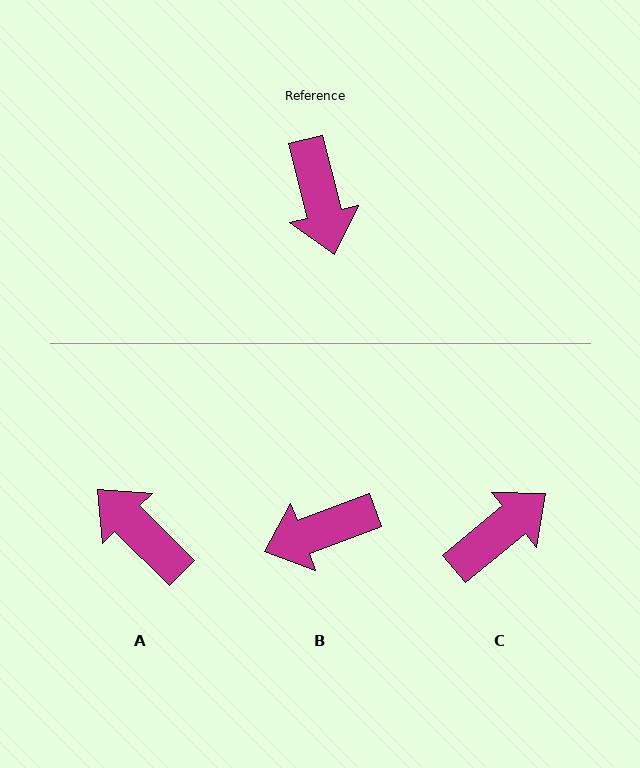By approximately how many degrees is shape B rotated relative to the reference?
Approximately 84 degrees clockwise.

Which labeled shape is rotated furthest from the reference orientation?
A, about 149 degrees away.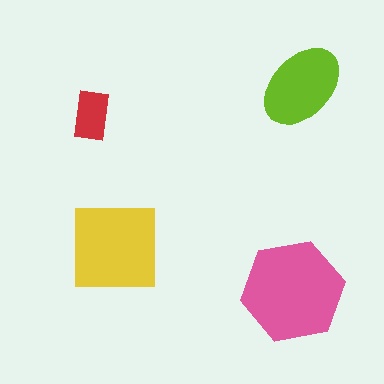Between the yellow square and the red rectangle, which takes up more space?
The yellow square.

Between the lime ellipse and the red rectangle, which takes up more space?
The lime ellipse.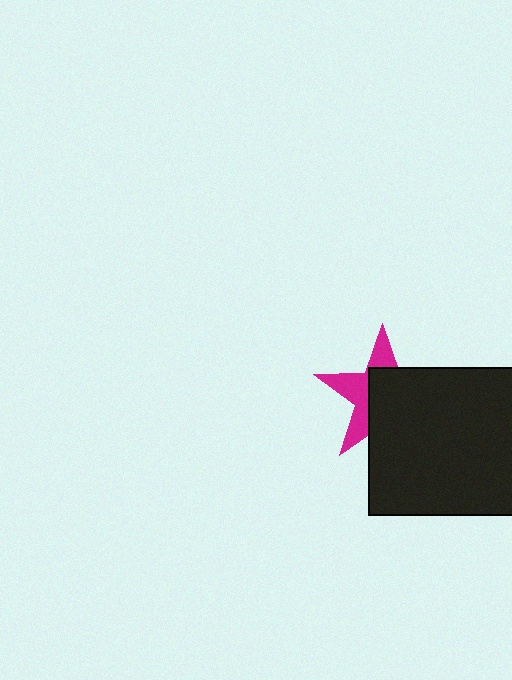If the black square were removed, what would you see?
You would see the complete magenta star.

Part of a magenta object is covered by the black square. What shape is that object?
It is a star.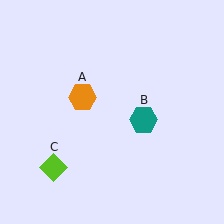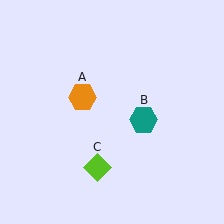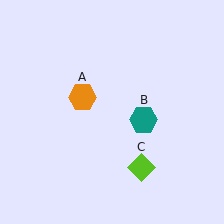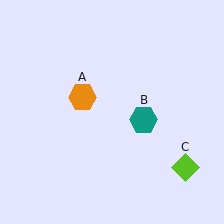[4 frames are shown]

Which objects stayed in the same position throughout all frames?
Orange hexagon (object A) and teal hexagon (object B) remained stationary.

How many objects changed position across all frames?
1 object changed position: lime diamond (object C).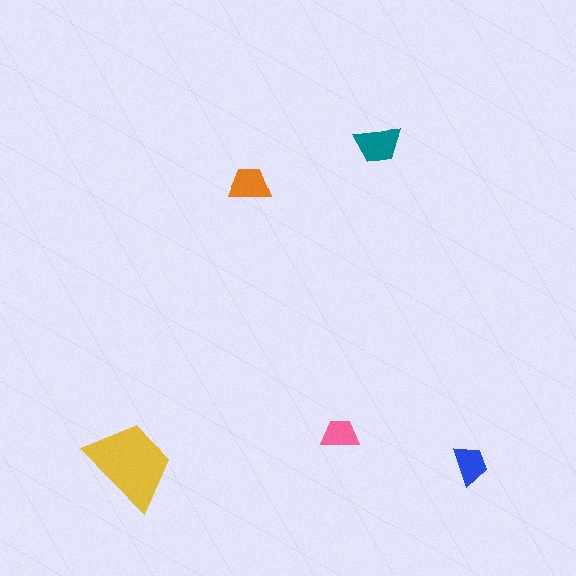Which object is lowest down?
The blue trapezoid is bottommost.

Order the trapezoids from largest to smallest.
the yellow one, the teal one, the orange one, the blue one, the pink one.